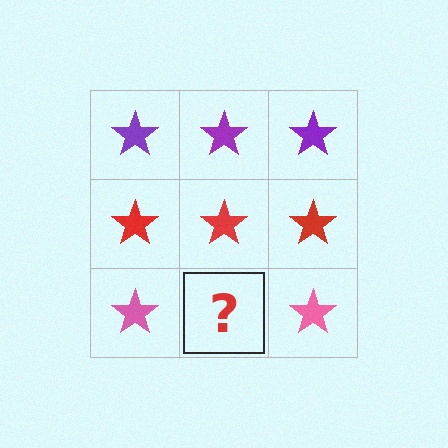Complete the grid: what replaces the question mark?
The question mark should be replaced with a pink star.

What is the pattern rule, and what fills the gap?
The rule is that each row has a consistent color. The gap should be filled with a pink star.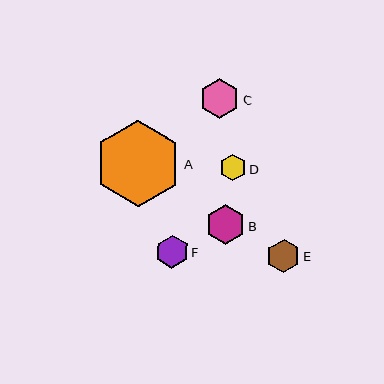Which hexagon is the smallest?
Hexagon D is the smallest with a size of approximately 27 pixels.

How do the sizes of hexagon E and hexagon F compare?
Hexagon E and hexagon F are approximately the same size.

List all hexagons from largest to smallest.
From largest to smallest: A, C, B, E, F, D.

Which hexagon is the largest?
Hexagon A is the largest with a size of approximately 87 pixels.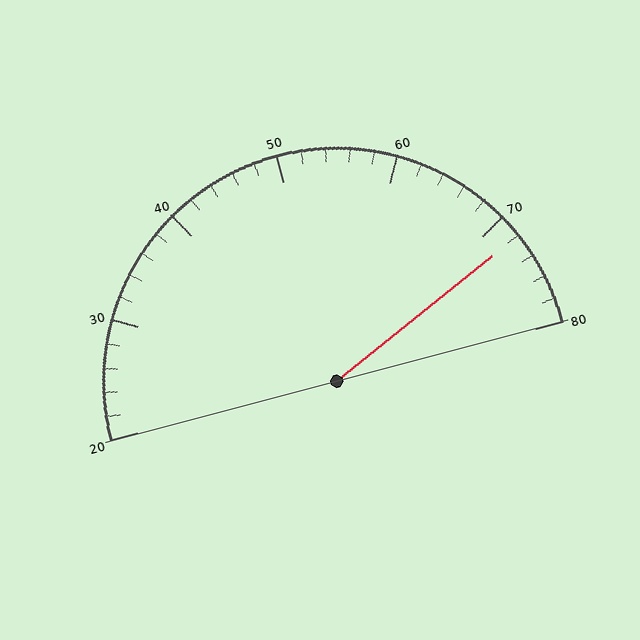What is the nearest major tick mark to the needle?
The nearest major tick mark is 70.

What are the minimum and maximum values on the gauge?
The gauge ranges from 20 to 80.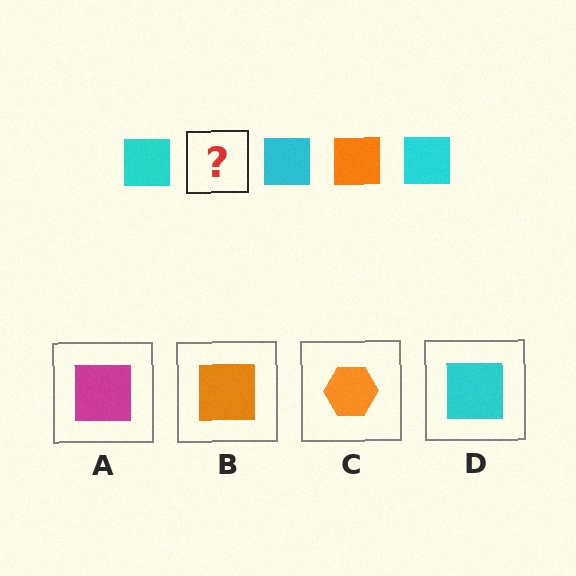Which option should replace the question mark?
Option B.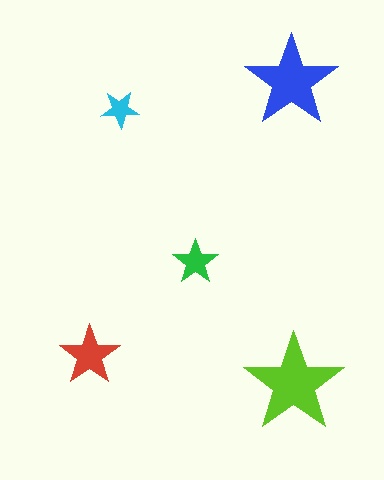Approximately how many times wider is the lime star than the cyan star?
About 2.5 times wider.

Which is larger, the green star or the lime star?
The lime one.